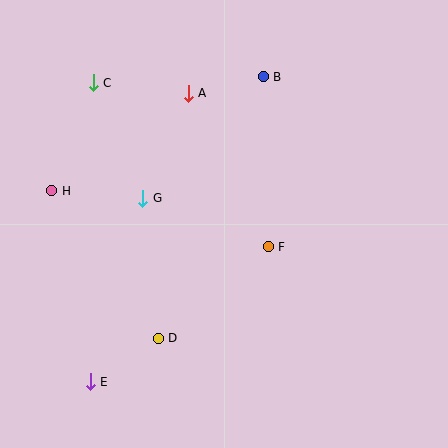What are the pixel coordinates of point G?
Point G is at (143, 198).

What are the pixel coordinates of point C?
Point C is at (93, 83).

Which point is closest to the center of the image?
Point F at (268, 247) is closest to the center.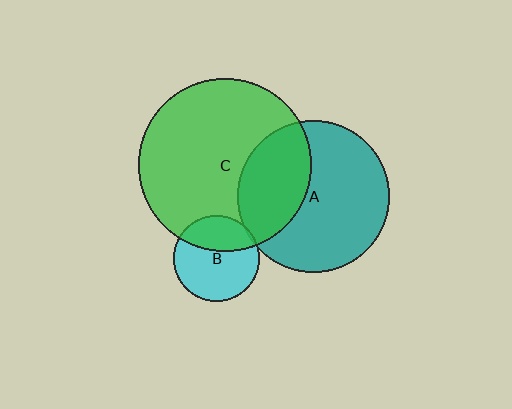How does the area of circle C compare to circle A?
Approximately 1.3 times.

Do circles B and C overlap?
Yes.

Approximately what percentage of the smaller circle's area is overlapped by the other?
Approximately 35%.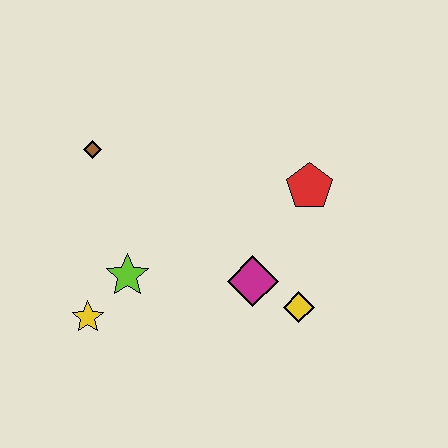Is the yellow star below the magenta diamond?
Yes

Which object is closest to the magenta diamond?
The yellow diamond is closest to the magenta diamond.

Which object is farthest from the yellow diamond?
The brown diamond is farthest from the yellow diamond.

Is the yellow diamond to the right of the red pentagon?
No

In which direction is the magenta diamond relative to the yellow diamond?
The magenta diamond is to the left of the yellow diamond.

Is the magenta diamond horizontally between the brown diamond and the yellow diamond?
Yes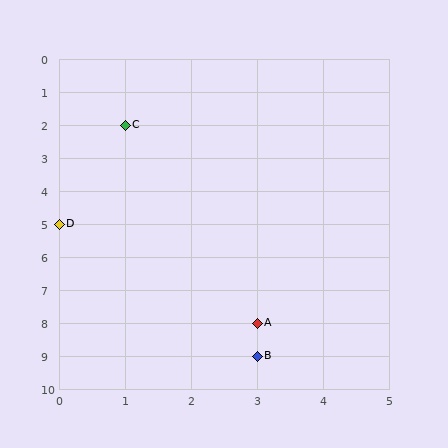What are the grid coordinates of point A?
Point A is at grid coordinates (3, 8).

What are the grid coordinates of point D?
Point D is at grid coordinates (0, 5).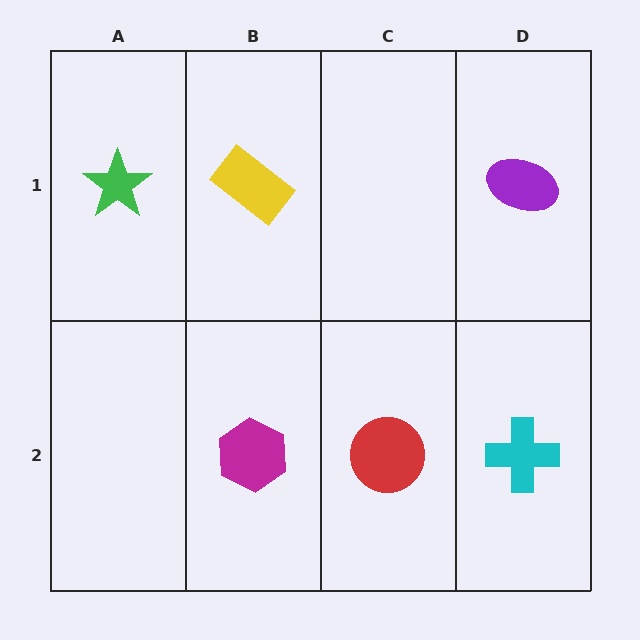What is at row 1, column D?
A purple ellipse.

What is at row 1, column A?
A green star.